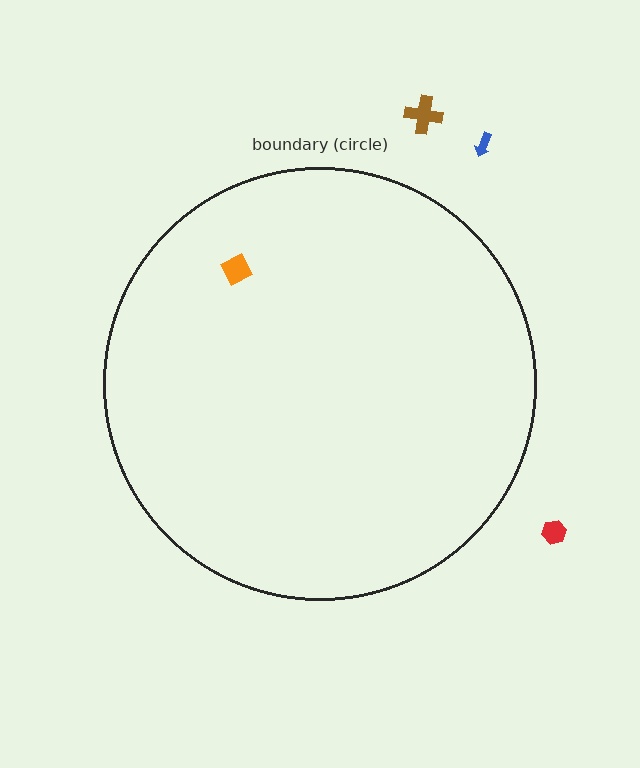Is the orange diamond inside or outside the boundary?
Inside.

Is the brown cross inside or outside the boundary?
Outside.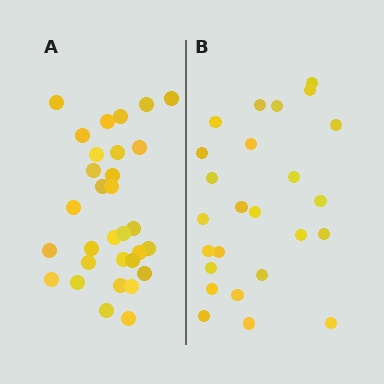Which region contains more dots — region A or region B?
Region A (the left region) has more dots.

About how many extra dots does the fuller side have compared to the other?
Region A has about 6 more dots than region B.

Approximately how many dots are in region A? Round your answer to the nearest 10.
About 30 dots. (The exact count is 31, which rounds to 30.)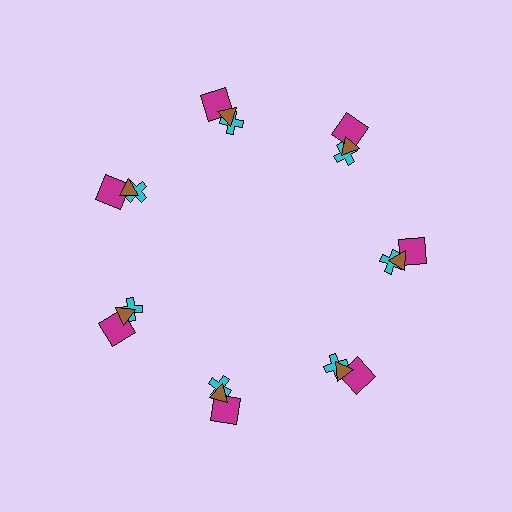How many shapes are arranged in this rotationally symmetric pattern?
There are 21 shapes, arranged in 7 groups of 3.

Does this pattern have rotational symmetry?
Yes, this pattern has 7-fold rotational symmetry. It looks the same after rotating 51 degrees around the center.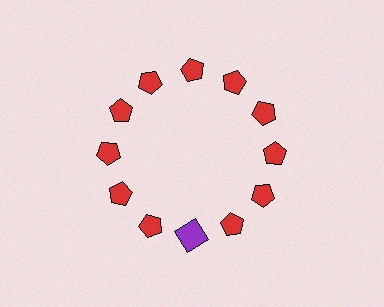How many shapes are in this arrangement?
There are 12 shapes arranged in a ring pattern.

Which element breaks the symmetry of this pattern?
The purple square at roughly the 6 o'clock position breaks the symmetry. All other shapes are red pentagons.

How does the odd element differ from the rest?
It differs in both color (purple instead of red) and shape (square instead of pentagon).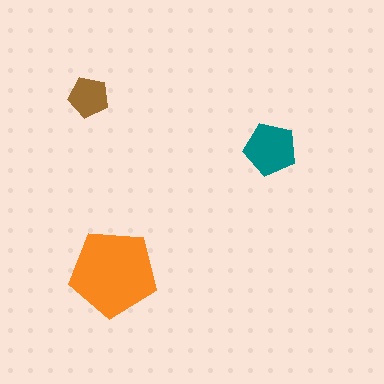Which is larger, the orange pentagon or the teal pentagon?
The orange one.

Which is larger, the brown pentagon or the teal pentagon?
The teal one.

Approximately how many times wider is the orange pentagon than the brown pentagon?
About 2 times wider.